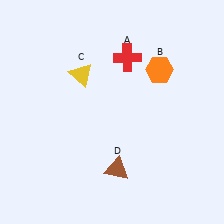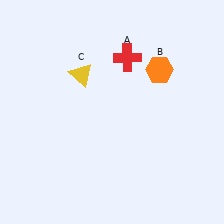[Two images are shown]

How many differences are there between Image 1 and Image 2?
There is 1 difference between the two images.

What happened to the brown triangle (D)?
The brown triangle (D) was removed in Image 2. It was in the bottom-right area of Image 1.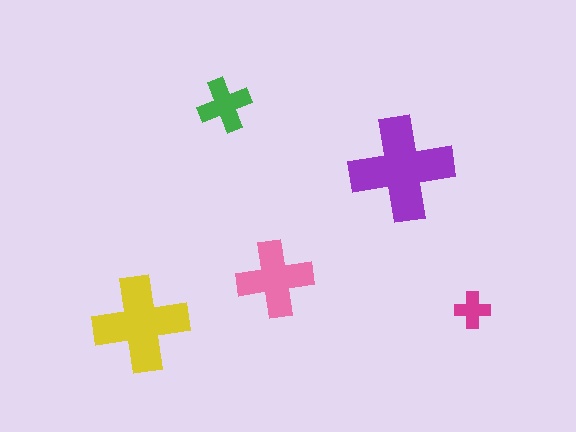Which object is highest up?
The green cross is topmost.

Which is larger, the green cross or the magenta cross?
The green one.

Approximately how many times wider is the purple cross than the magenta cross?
About 3 times wider.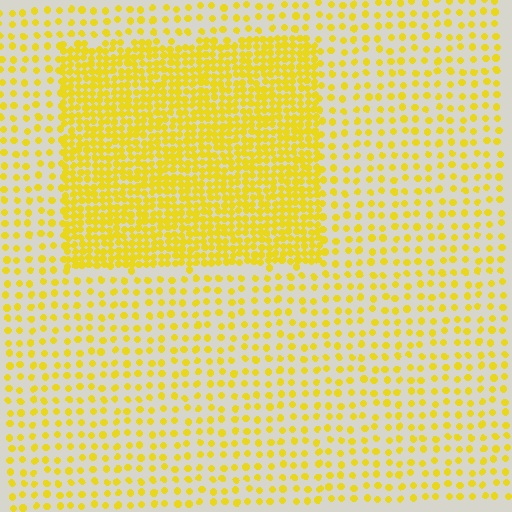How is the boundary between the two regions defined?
The boundary is defined by a change in element density (approximately 2.7x ratio). All elements are the same color, size, and shape.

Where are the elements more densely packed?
The elements are more densely packed inside the rectangle boundary.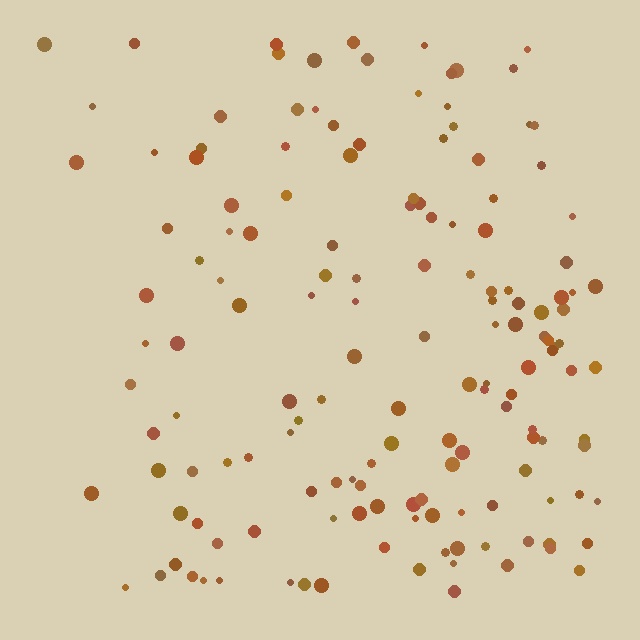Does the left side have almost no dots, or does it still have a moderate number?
Still a moderate number, just noticeably fewer than the right.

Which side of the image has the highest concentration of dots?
The right.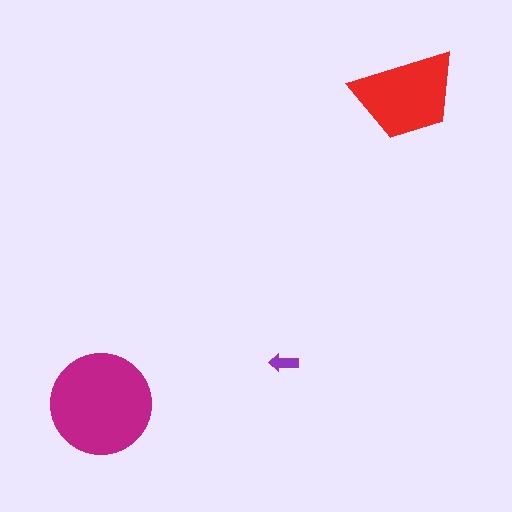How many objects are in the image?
There are 3 objects in the image.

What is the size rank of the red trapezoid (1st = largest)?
2nd.